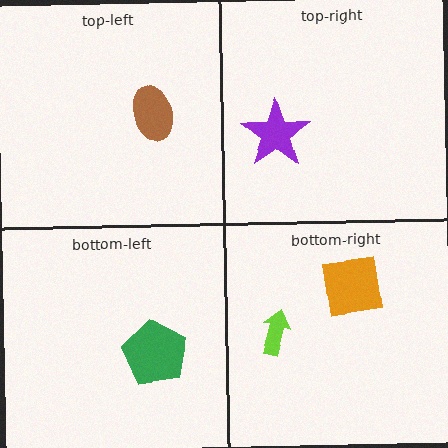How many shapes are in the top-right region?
1.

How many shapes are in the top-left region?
1.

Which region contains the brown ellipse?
The top-left region.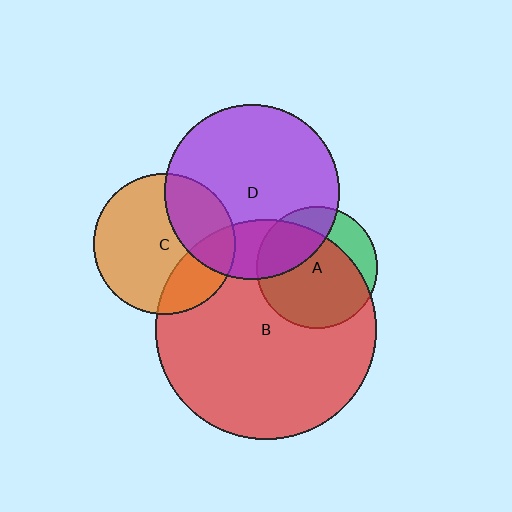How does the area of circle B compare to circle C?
Approximately 2.4 times.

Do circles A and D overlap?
Yes.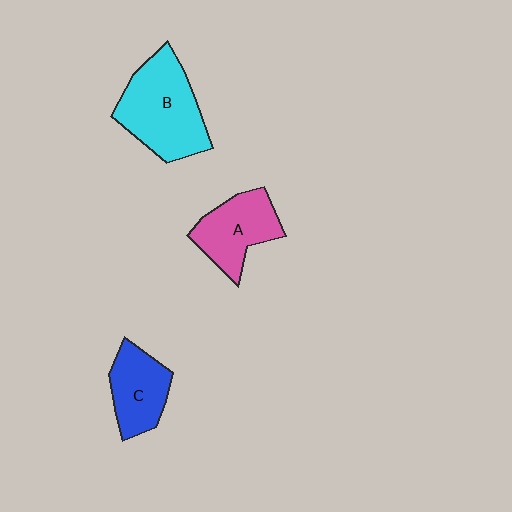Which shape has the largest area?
Shape B (cyan).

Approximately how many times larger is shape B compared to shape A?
Approximately 1.4 times.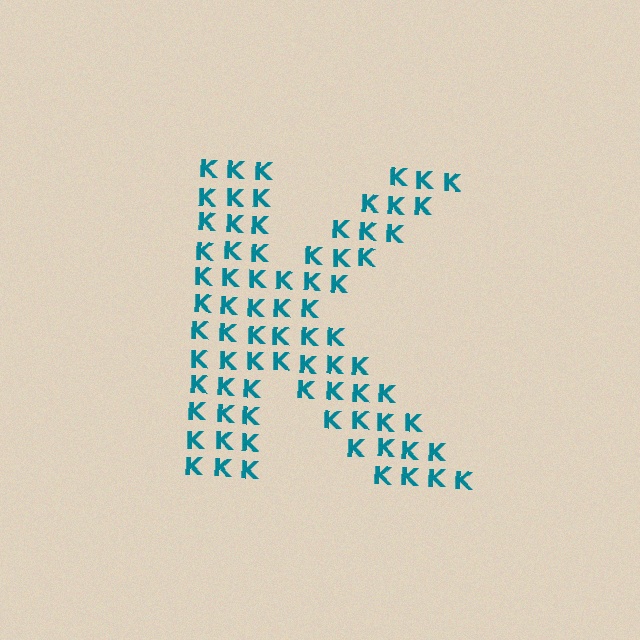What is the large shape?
The large shape is the letter K.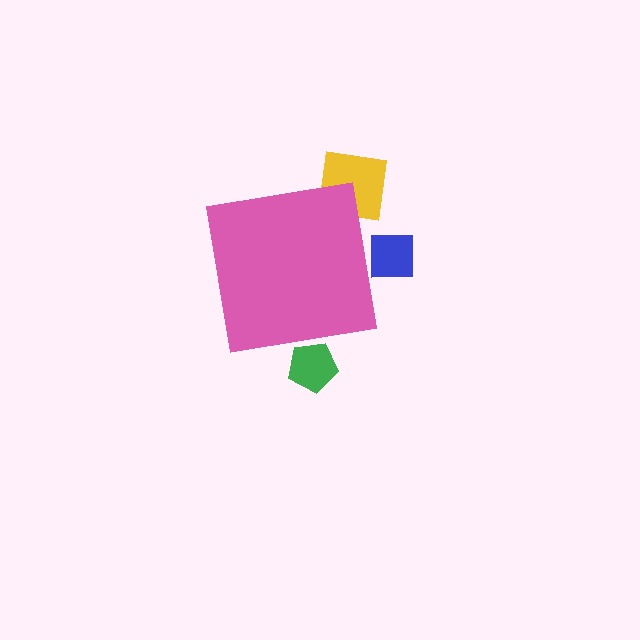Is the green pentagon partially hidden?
Yes, the green pentagon is partially hidden behind the pink square.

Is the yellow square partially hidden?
Yes, the yellow square is partially hidden behind the pink square.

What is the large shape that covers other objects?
A pink square.